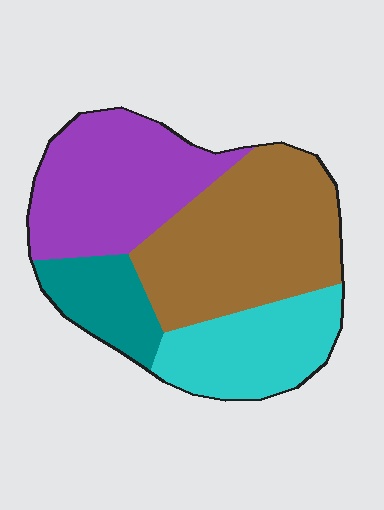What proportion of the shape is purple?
Purple covers around 30% of the shape.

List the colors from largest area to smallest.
From largest to smallest: brown, purple, cyan, teal.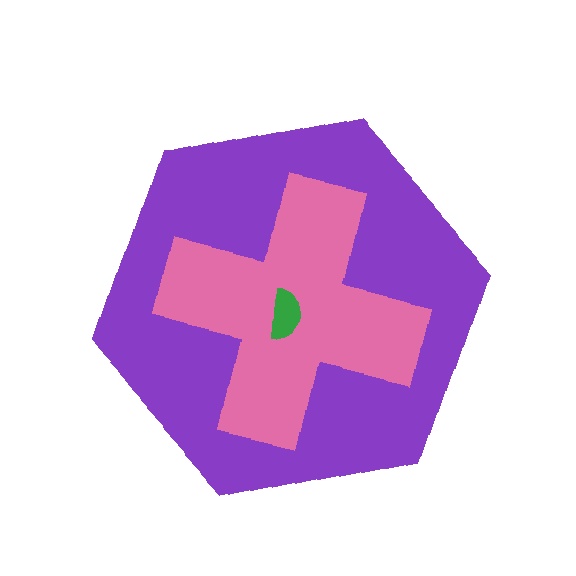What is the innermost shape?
The green semicircle.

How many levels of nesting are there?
3.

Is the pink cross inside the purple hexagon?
Yes.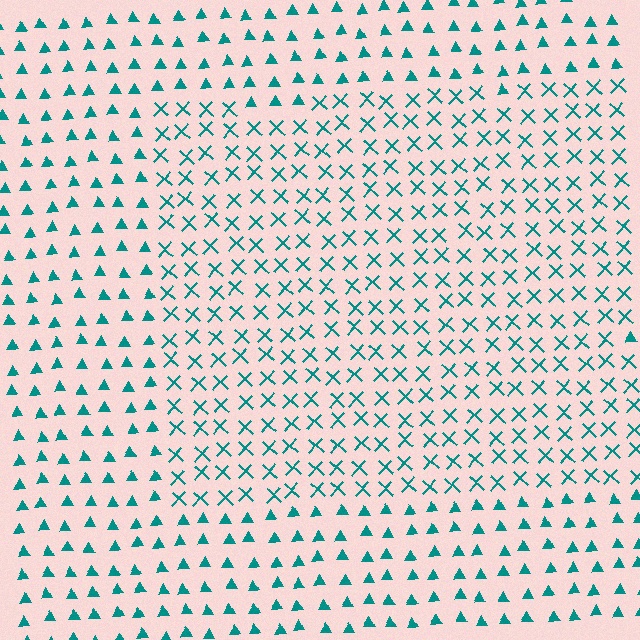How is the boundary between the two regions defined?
The boundary is defined by a change in element shape: X marks inside vs. triangles outside. All elements share the same color and spacing.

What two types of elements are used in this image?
The image uses X marks inside the rectangle region and triangles outside it.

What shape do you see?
I see a rectangle.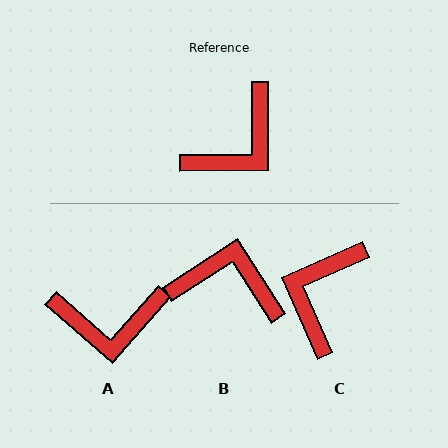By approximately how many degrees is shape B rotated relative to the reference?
Approximately 122 degrees counter-clockwise.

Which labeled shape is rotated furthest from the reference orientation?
C, about 157 degrees away.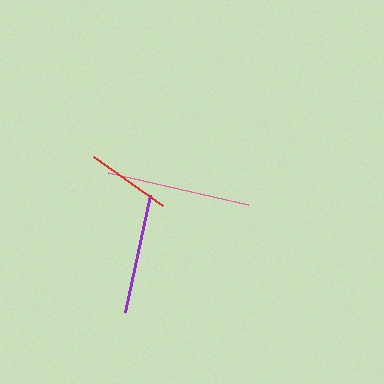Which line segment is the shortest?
The red line is the shortest at approximately 84 pixels.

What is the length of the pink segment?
The pink segment is approximately 143 pixels long.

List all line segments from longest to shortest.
From longest to shortest: pink, purple, red.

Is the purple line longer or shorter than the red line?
The purple line is longer than the red line.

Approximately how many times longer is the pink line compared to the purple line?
The pink line is approximately 1.2 times the length of the purple line.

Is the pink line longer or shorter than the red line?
The pink line is longer than the red line.